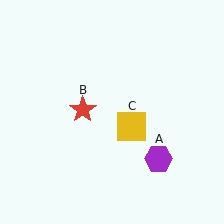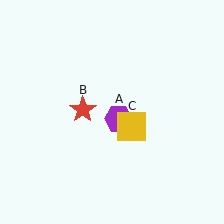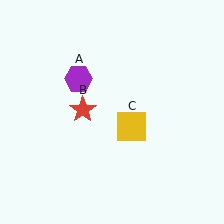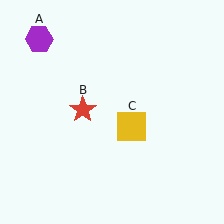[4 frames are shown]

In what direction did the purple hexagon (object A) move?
The purple hexagon (object A) moved up and to the left.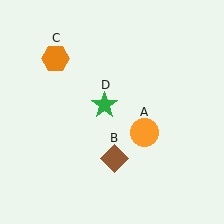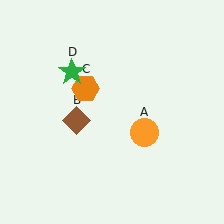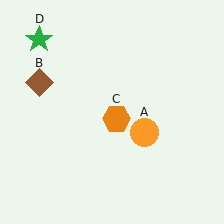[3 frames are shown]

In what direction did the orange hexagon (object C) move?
The orange hexagon (object C) moved down and to the right.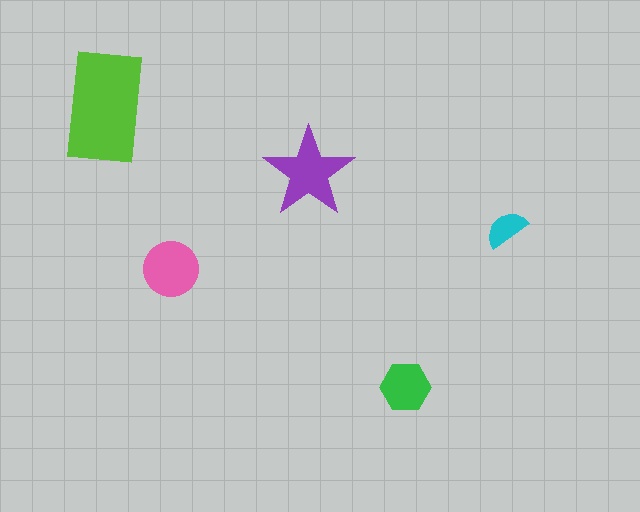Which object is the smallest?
The cyan semicircle.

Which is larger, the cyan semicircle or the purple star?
The purple star.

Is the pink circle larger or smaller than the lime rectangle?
Smaller.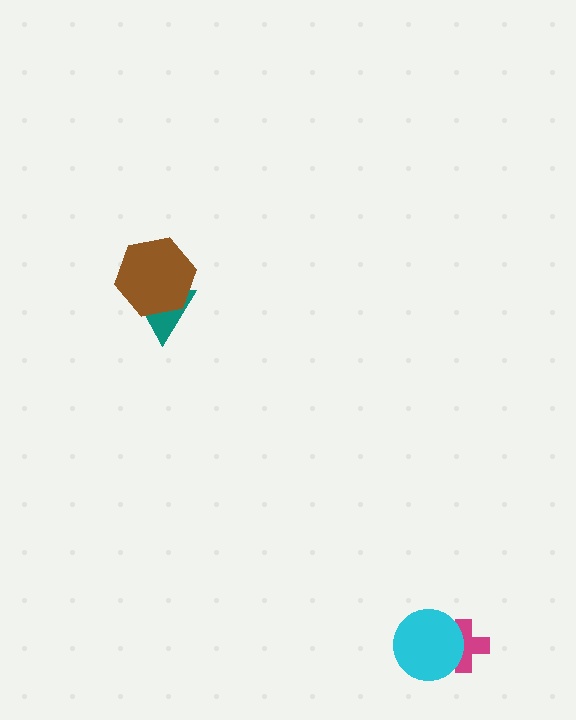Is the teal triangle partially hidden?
Yes, it is partially covered by another shape.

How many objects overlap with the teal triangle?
1 object overlaps with the teal triangle.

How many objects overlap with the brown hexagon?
1 object overlaps with the brown hexagon.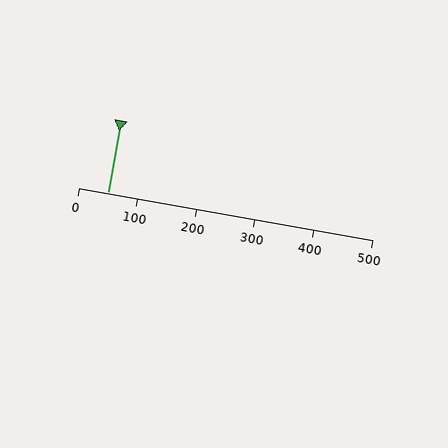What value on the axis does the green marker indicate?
The marker indicates approximately 50.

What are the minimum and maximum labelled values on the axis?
The axis runs from 0 to 500.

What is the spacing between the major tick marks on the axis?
The major ticks are spaced 100 apart.